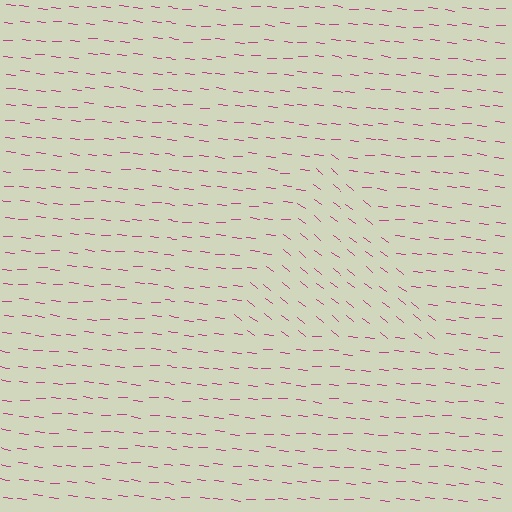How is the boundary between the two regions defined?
The boundary is defined purely by a change in line orientation (approximately 33 degrees difference). All lines are the same color and thickness.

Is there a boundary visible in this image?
Yes, there is a texture boundary formed by a change in line orientation.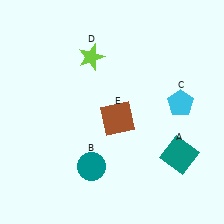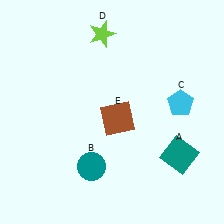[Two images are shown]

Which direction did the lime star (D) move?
The lime star (D) moved up.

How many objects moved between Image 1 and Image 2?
1 object moved between the two images.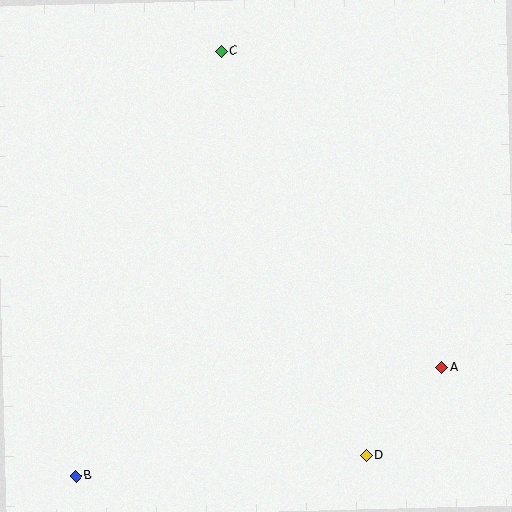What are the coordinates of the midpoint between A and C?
The midpoint between A and C is at (331, 209).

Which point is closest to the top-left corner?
Point C is closest to the top-left corner.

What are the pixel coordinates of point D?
Point D is at (366, 456).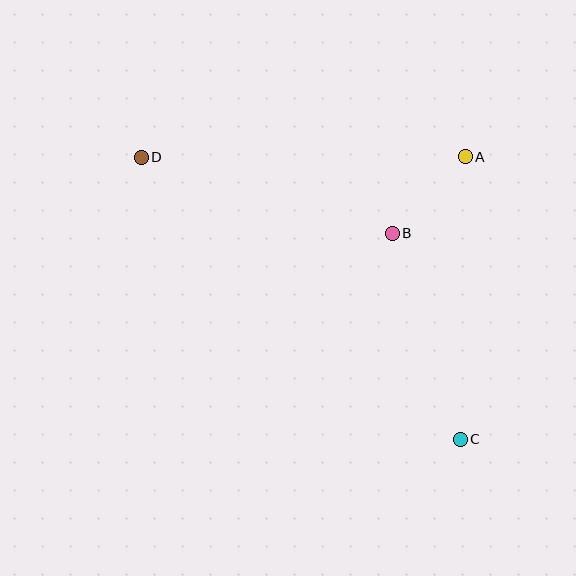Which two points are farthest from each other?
Points C and D are farthest from each other.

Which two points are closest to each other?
Points A and B are closest to each other.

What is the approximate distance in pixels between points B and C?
The distance between B and C is approximately 217 pixels.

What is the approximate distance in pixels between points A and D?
The distance between A and D is approximately 324 pixels.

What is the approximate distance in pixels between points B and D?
The distance between B and D is approximately 262 pixels.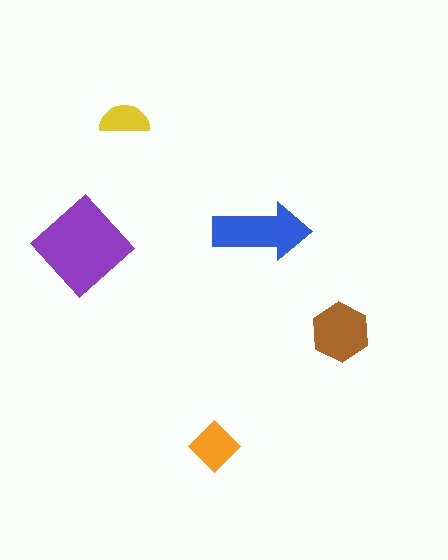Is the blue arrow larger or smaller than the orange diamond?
Larger.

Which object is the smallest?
The yellow semicircle.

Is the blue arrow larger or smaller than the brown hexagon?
Larger.